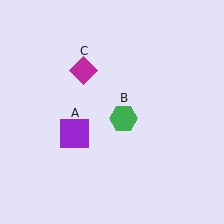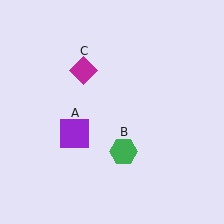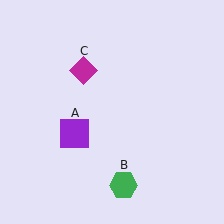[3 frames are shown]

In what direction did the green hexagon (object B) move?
The green hexagon (object B) moved down.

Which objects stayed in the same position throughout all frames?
Purple square (object A) and magenta diamond (object C) remained stationary.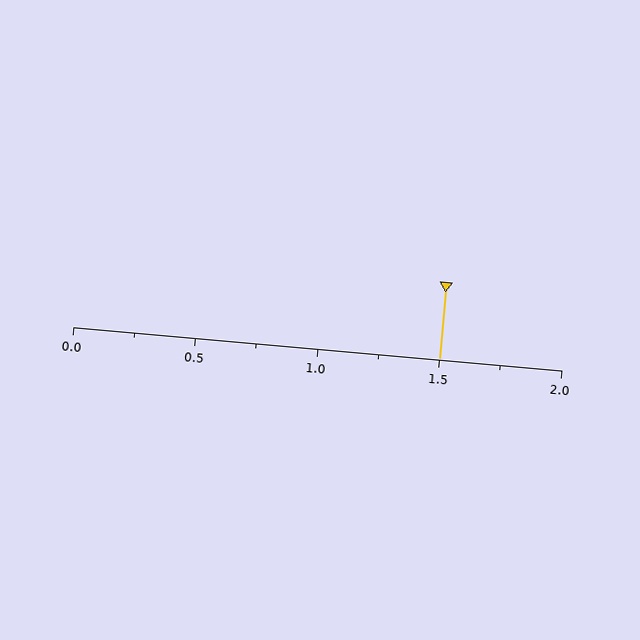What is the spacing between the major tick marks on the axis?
The major ticks are spaced 0.5 apart.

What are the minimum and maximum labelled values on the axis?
The axis runs from 0.0 to 2.0.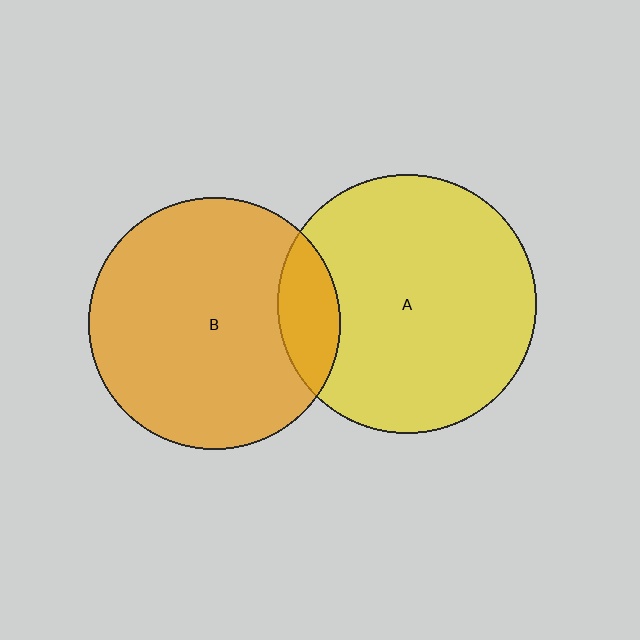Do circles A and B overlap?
Yes.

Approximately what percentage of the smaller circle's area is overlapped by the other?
Approximately 15%.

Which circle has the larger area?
Circle A (yellow).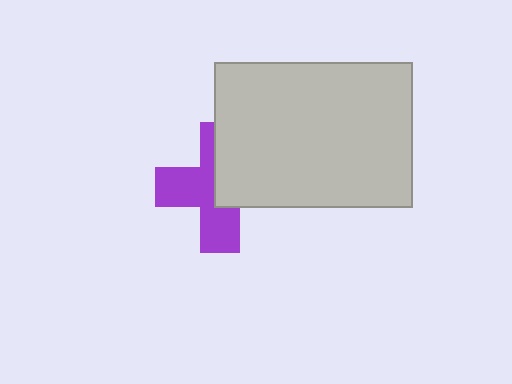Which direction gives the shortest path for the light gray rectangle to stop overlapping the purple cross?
Moving toward the upper-right gives the shortest separation.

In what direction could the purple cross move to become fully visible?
The purple cross could move toward the lower-left. That would shift it out from behind the light gray rectangle entirely.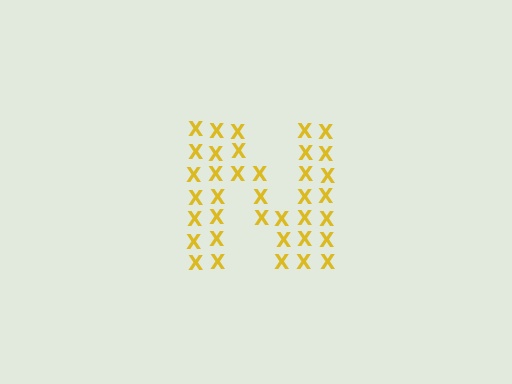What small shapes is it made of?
It is made of small letter X's.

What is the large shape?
The large shape is the letter N.